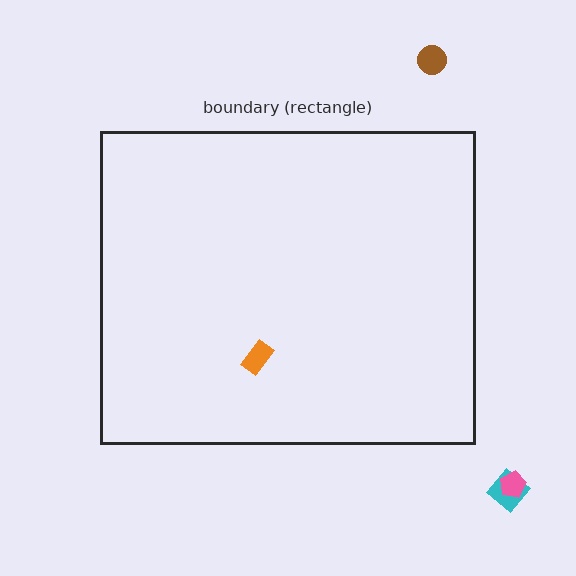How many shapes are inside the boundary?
1 inside, 3 outside.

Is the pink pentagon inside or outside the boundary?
Outside.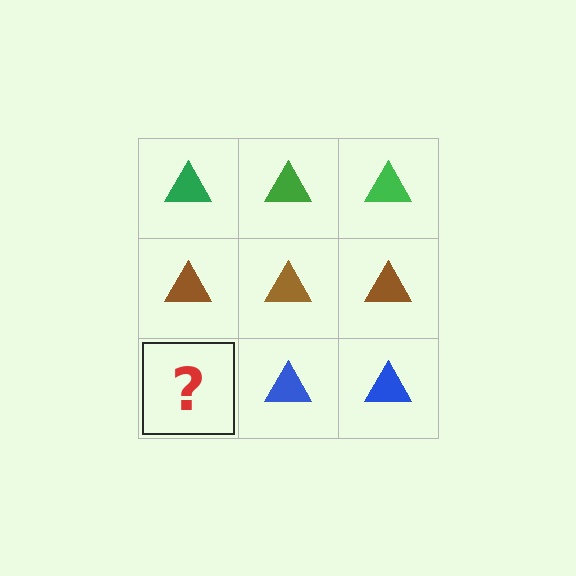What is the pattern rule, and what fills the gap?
The rule is that each row has a consistent color. The gap should be filled with a blue triangle.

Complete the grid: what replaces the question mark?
The question mark should be replaced with a blue triangle.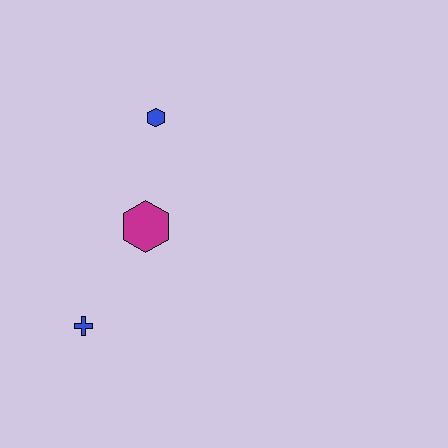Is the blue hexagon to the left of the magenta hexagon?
No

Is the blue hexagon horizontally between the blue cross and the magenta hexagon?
No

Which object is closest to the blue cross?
The magenta hexagon is closest to the blue cross.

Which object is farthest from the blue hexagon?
The blue cross is farthest from the blue hexagon.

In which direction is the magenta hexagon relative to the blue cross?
The magenta hexagon is above the blue cross.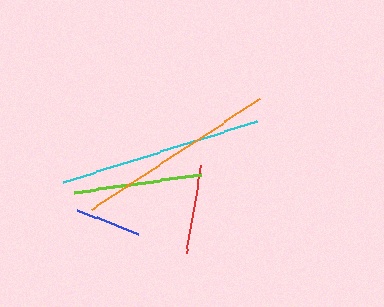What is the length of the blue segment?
The blue segment is approximately 65 pixels long.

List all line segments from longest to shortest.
From longest to shortest: cyan, orange, lime, red, blue.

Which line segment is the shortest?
The blue line is the shortest at approximately 65 pixels.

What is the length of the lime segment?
The lime segment is approximately 129 pixels long.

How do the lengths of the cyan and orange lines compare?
The cyan and orange lines are approximately the same length.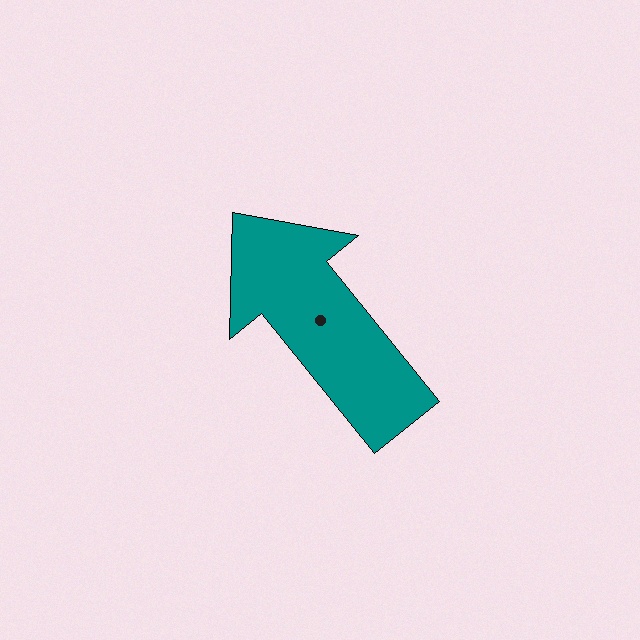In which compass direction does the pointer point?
Northwest.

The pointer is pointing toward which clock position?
Roughly 11 o'clock.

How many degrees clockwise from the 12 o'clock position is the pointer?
Approximately 321 degrees.